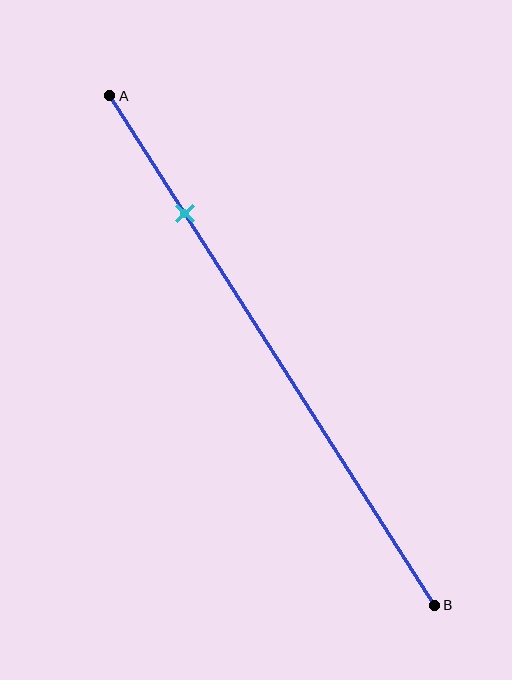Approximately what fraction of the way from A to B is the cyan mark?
The cyan mark is approximately 25% of the way from A to B.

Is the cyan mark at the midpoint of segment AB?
No, the mark is at about 25% from A, not at the 50% midpoint.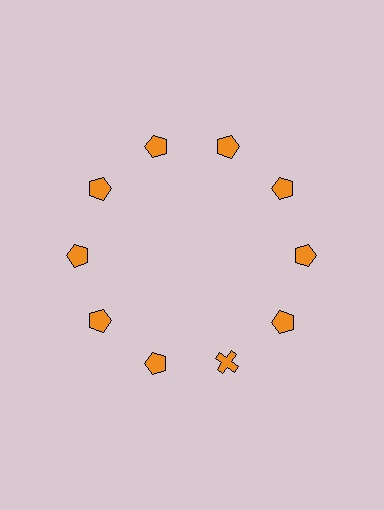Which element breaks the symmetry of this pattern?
The orange cross at roughly the 5 o'clock position breaks the symmetry. All other shapes are orange pentagons.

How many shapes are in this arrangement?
There are 10 shapes arranged in a ring pattern.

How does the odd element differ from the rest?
It has a different shape: cross instead of pentagon.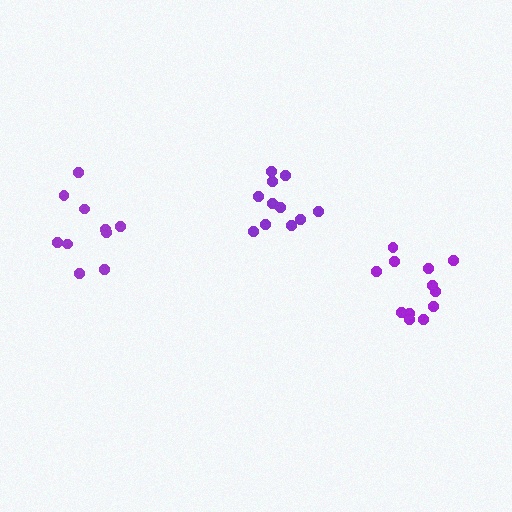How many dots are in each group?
Group 1: 11 dots, Group 2: 11 dots, Group 3: 12 dots (34 total).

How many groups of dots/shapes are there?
There are 3 groups.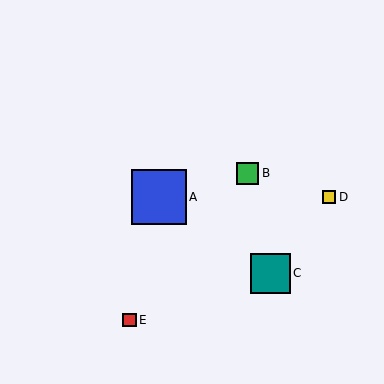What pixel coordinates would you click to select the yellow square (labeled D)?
Click at (329, 197) to select the yellow square D.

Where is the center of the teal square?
The center of the teal square is at (270, 273).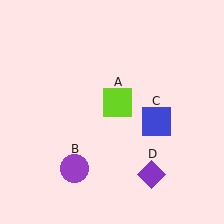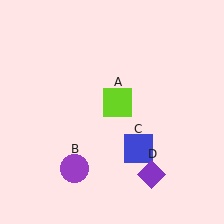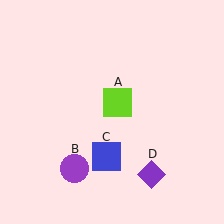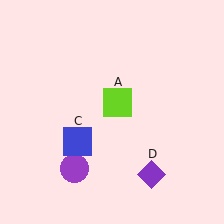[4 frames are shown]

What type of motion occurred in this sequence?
The blue square (object C) rotated clockwise around the center of the scene.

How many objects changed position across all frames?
1 object changed position: blue square (object C).